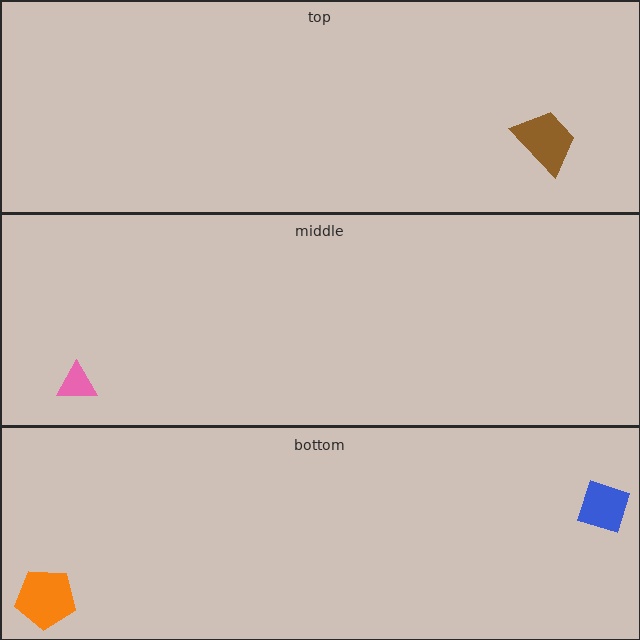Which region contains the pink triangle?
The middle region.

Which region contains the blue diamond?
The bottom region.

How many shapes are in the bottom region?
2.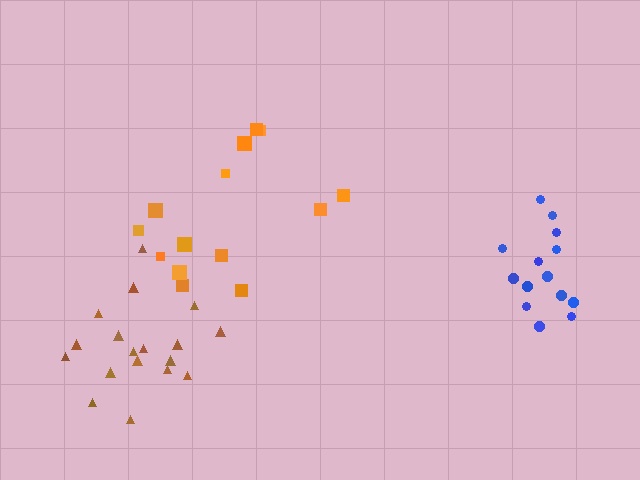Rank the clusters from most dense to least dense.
brown, blue, orange.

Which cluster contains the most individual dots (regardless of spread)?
Brown (18).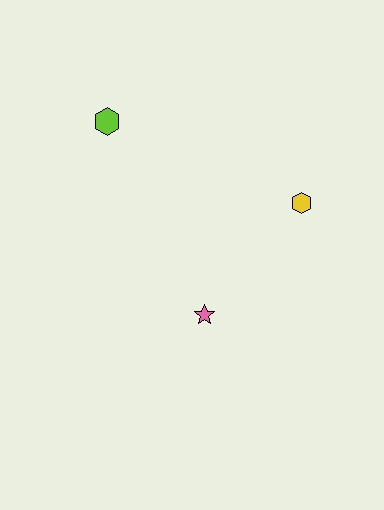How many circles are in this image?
There are no circles.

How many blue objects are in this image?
There are no blue objects.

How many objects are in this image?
There are 3 objects.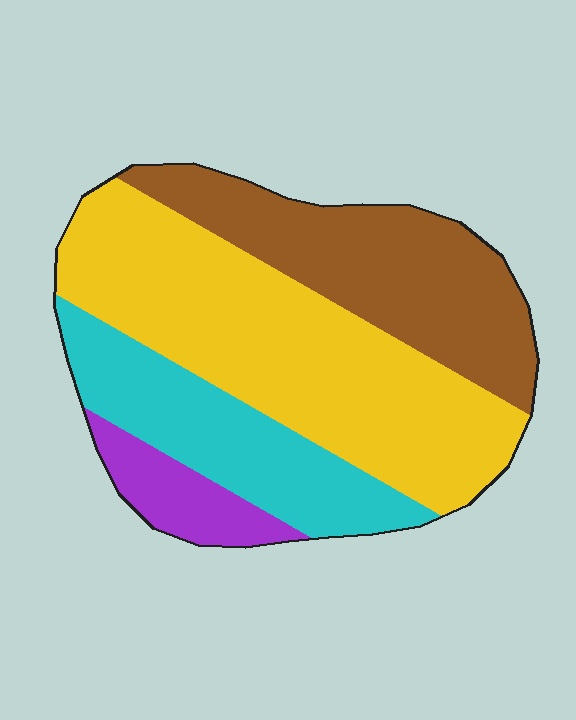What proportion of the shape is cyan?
Cyan takes up about one fifth (1/5) of the shape.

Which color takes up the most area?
Yellow, at roughly 45%.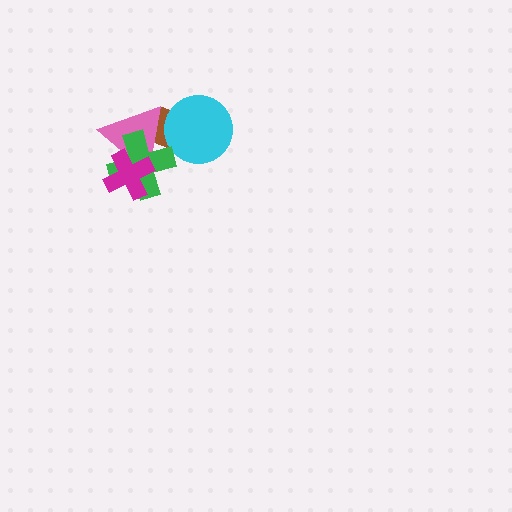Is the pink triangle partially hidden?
Yes, it is partially covered by another shape.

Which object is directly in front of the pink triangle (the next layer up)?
The green cross is directly in front of the pink triangle.